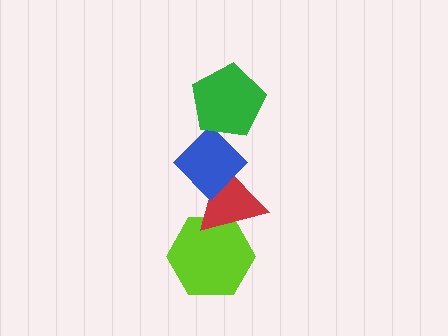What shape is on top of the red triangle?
The blue diamond is on top of the red triangle.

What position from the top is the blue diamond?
The blue diamond is 2nd from the top.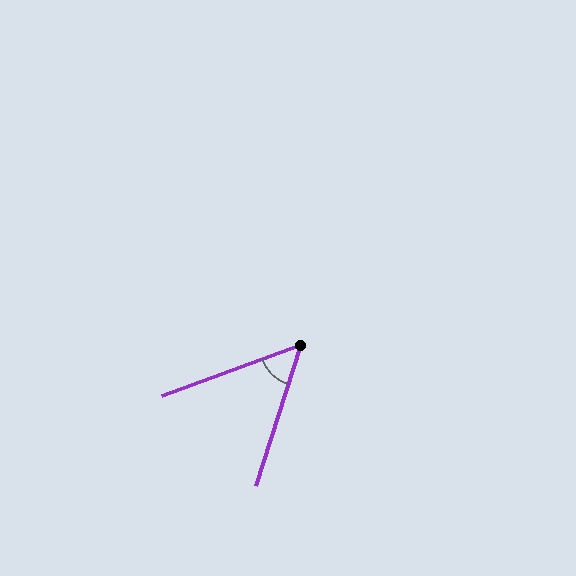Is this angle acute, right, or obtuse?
It is acute.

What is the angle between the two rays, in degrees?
Approximately 52 degrees.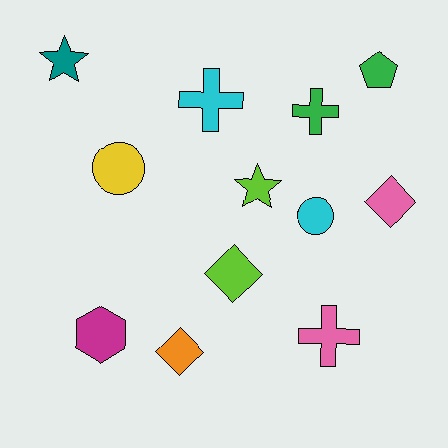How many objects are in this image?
There are 12 objects.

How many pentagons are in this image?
There is 1 pentagon.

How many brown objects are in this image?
There are no brown objects.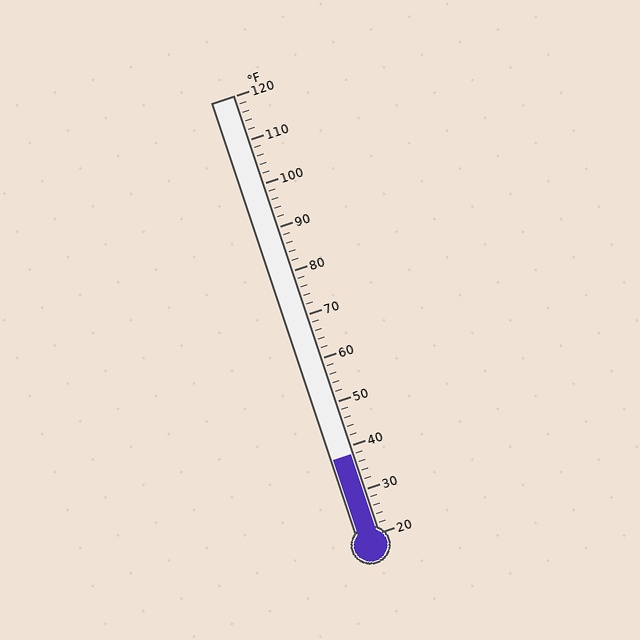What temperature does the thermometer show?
The thermometer shows approximately 38°F.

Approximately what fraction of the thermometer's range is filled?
The thermometer is filled to approximately 20% of its range.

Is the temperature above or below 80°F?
The temperature is below 80°F.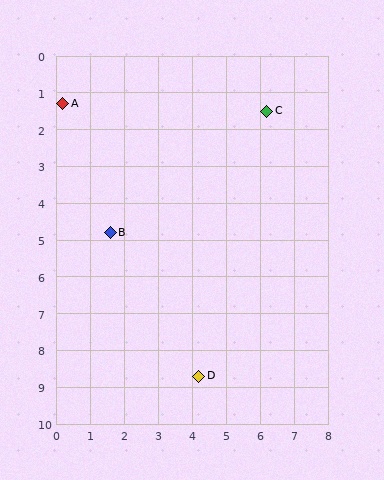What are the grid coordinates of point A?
Point A is at approximately (0.2, 1.3).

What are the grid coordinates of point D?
Point D is at approximately (4.2, 8.7).